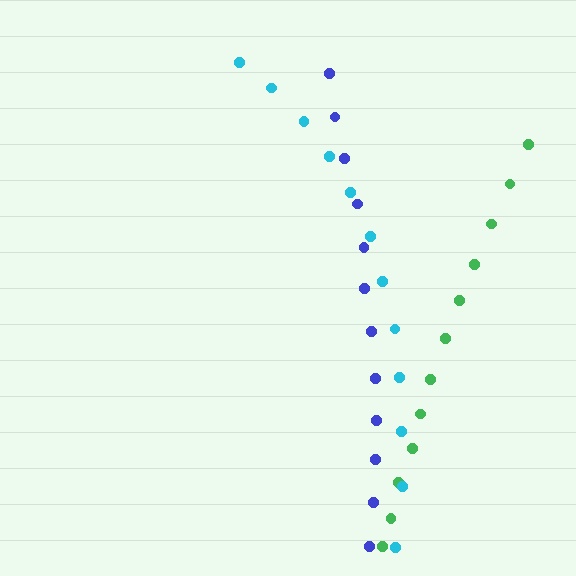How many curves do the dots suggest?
There are 3 distinct paths.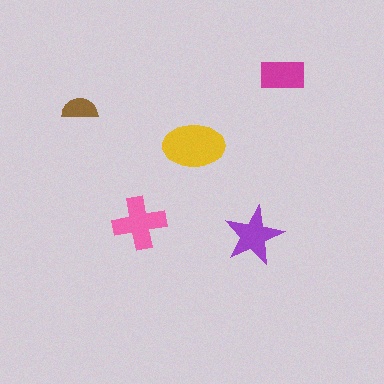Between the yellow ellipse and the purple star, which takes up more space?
The yellow ellipse.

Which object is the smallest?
The brown semicircle.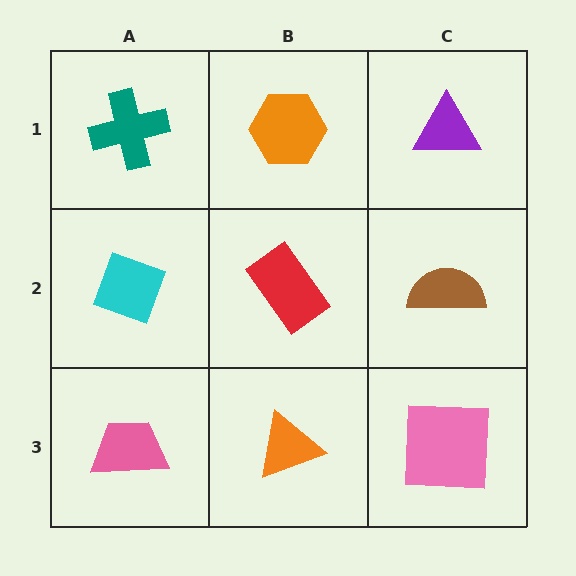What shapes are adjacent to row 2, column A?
A teal cross (row 1, column A), a pink trapezoid (row 3, column A), a red rectangle (row 2, column B).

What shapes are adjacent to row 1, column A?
A cyan diamond (row 2, column A), an orange hexagon (row 1, column B).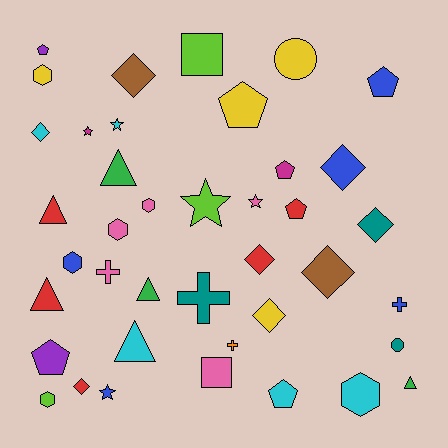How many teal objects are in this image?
There are 3 teal objects.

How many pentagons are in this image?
There are 7 pentagons.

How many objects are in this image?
There are 40 objects.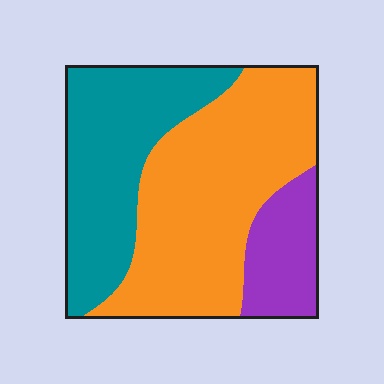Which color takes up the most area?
Orange, at roughly 50%.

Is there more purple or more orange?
Orange.